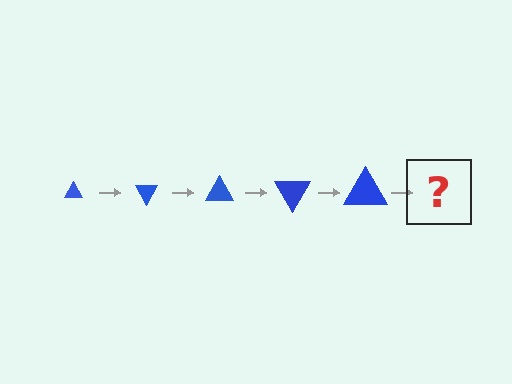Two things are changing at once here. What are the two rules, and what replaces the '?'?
The two rules are that the triangle grows larger each step and it rotates 60 degrees each step. The '?' should be a triangle, larger than the previous one and rotated 300 degrees from the start.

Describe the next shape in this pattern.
It should be a triangle, larger than the previous one and rotated 300 degrees from the start.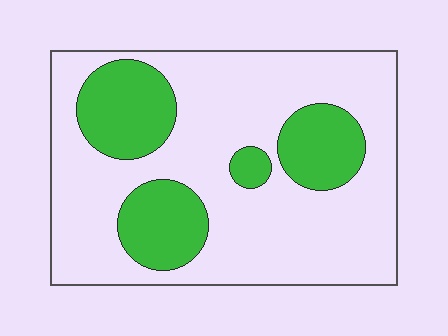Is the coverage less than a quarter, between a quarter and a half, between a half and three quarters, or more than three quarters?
Between a quarter and a half.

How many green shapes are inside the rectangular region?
4.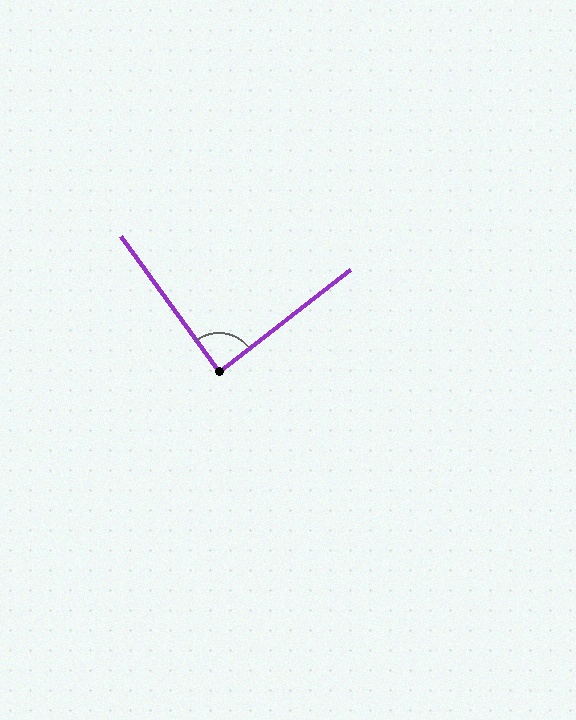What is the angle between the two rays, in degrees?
Approximately 88 degrees.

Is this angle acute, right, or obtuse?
It is approximately a right angle.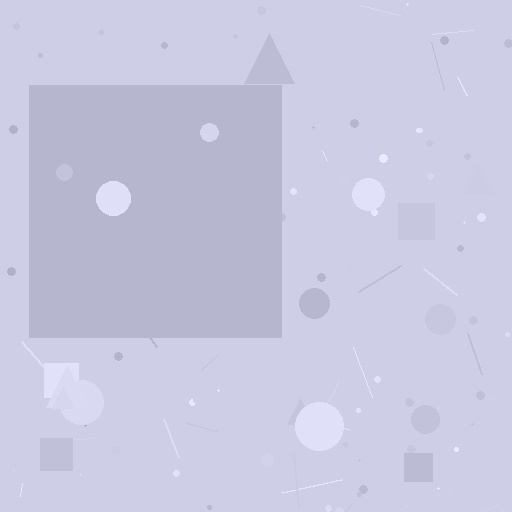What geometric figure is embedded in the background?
A square is embedded in the background.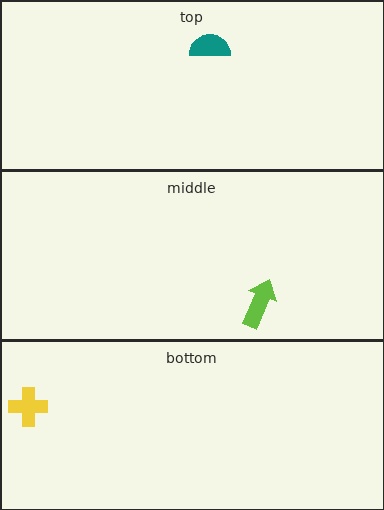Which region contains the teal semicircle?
The top region.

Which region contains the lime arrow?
The middle region.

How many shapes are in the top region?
1.